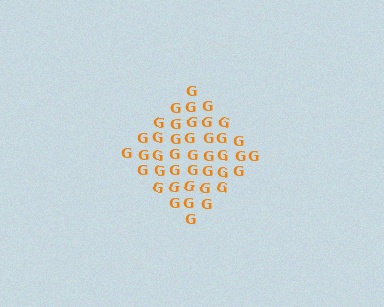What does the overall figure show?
The overall figure shows a diamond.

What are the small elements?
The small elements are letter G's.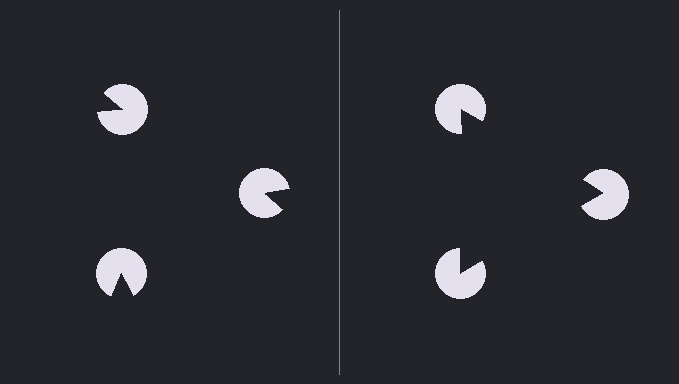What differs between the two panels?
The pac-man discs are positioned identically on both sides; only the wedge orientations differ. On the right they align to a triangle; on the left they are misaligned.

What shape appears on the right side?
An illusory triangle.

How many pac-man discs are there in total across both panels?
6 — 3 on each side.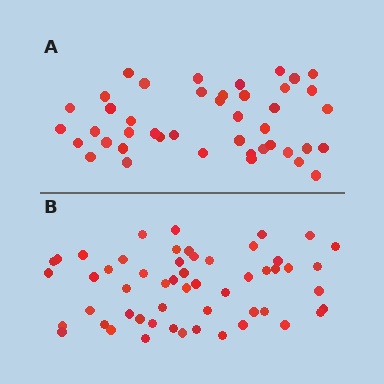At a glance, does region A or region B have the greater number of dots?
Region B (the bottom region) has more dots.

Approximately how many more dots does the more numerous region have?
Region B has roughly 12 or so more dots than region A.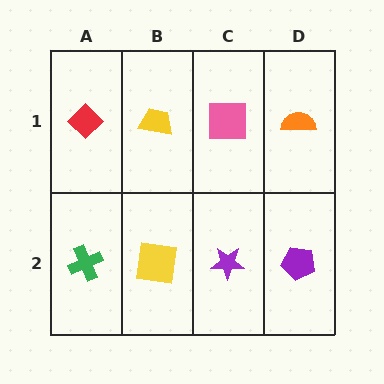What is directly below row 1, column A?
A green cross.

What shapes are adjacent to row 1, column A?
A green cross (row 2, column A), a yellow trapezoid (row 1, column B).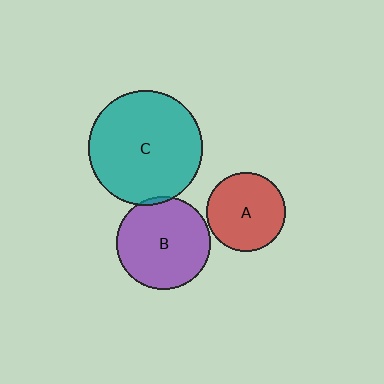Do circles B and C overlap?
Yes.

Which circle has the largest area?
Circle C (teal).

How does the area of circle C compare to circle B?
Approximately 1.5 times.